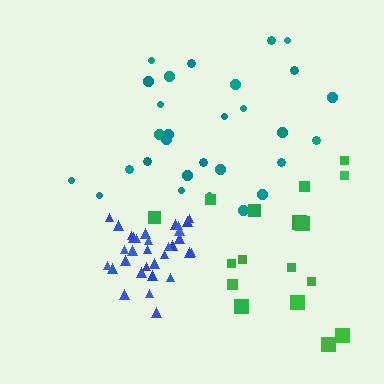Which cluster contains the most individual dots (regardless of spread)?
Blue (32).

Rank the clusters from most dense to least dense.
blue, teal, green.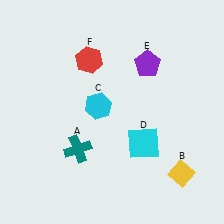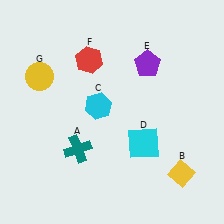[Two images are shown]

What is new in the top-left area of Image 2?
A yellow circle (G) was added in the top-left area of Image 2.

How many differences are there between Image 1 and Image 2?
There is 1 difference between the two images.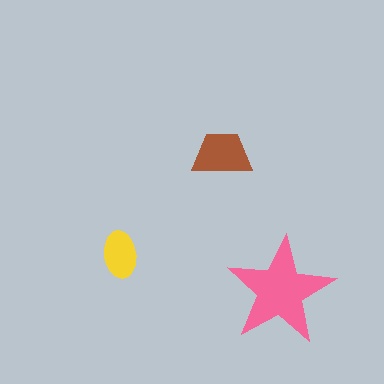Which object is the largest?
The pink star.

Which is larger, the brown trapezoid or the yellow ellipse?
The brown trapezoid.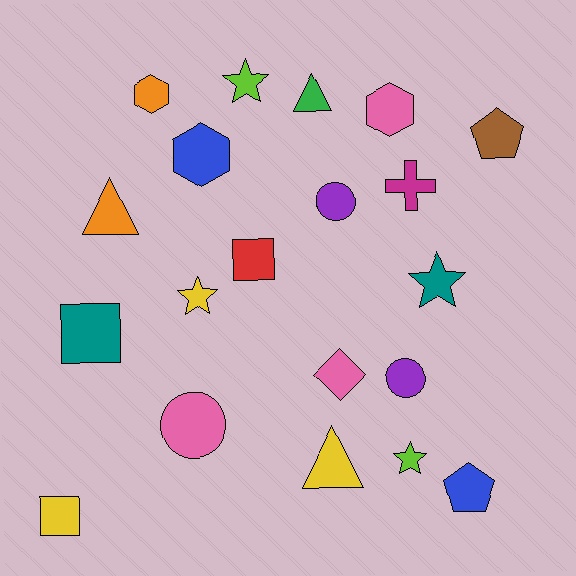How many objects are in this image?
There are 20 objects.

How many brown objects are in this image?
There is 1 brown object.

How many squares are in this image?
There are 3 squares.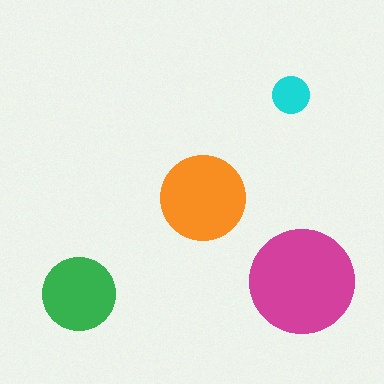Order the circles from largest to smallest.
the magenta one, the orange one, the green one, the cyan one.